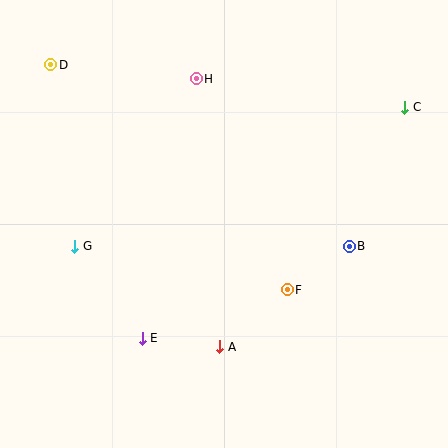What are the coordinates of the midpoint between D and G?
The midpoint between D and G is at (63, 156).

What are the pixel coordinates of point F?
Point F is at (287, 290).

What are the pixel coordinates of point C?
Point C is at (405, 107).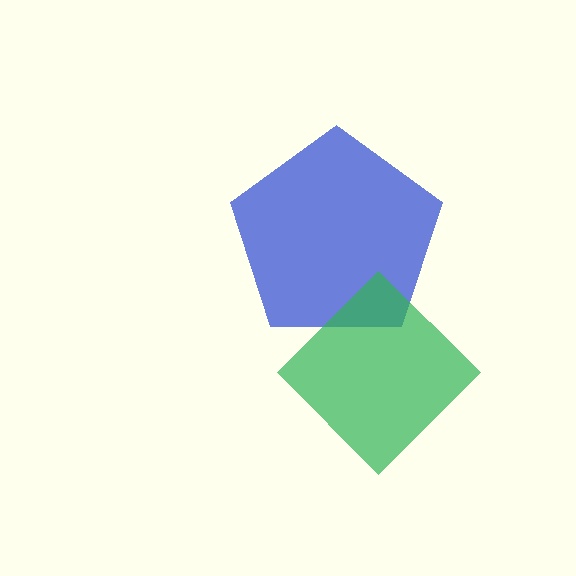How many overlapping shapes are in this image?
There are 2 overlapping shapes in the image.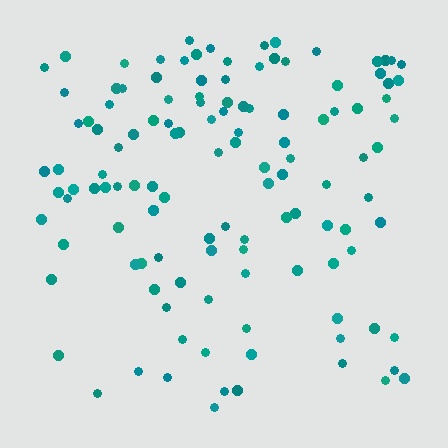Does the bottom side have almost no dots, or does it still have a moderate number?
Still a moderate number, just noticeably fewer than the top.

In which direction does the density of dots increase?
From bottom to top, with the top side densest.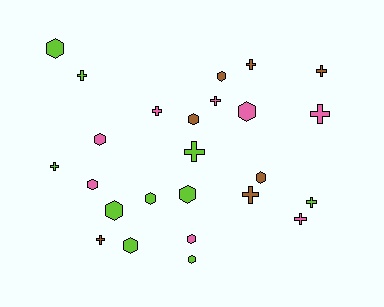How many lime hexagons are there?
There are 6 lime hexagons.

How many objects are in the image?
There are 25 objects.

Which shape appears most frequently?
Hexagon, with 13 objects.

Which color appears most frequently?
Lime, with 10 objects.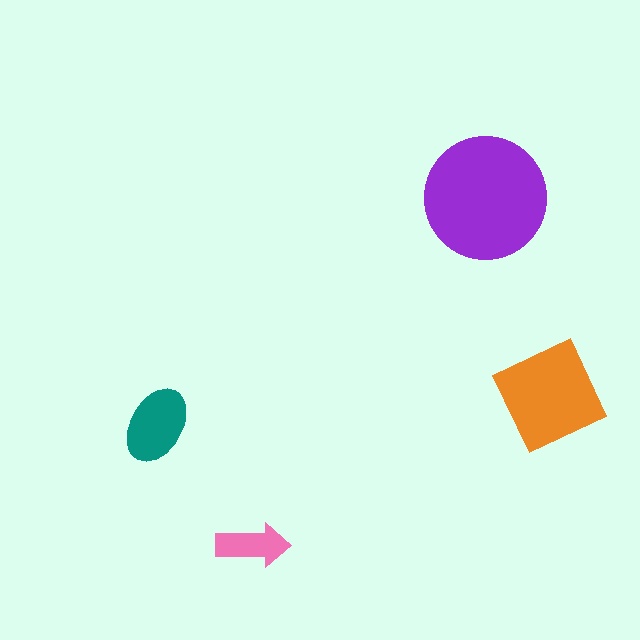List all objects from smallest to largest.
The pink arrow, the teal ellipse, the orange diamond, the purple circle.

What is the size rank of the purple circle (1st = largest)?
1st.